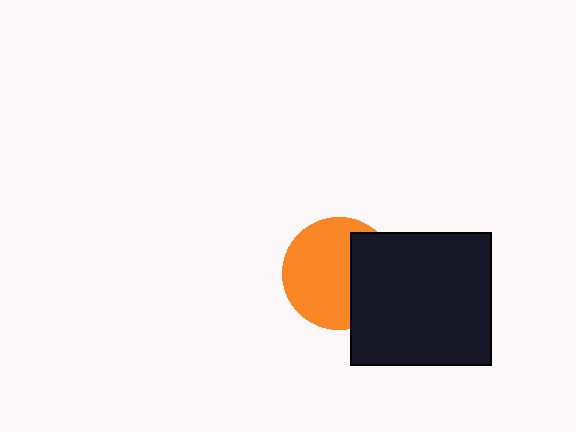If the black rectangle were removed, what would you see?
You would see the complete orange circle.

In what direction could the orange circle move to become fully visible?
The orange circle could move left. That would shift it out from behind the black rectangle entirely.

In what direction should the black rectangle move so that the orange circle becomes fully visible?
The black rectangle should move right. That is the shortest direction to clear the overlap and leave the orange circle fully visible.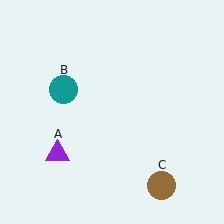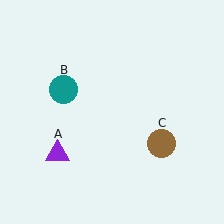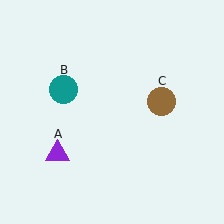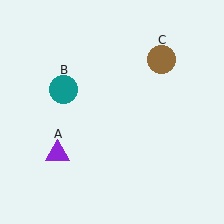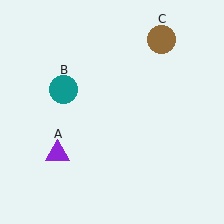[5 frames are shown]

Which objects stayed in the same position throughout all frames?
Purple triangle (object A) and teal circle (object B) remained stationary.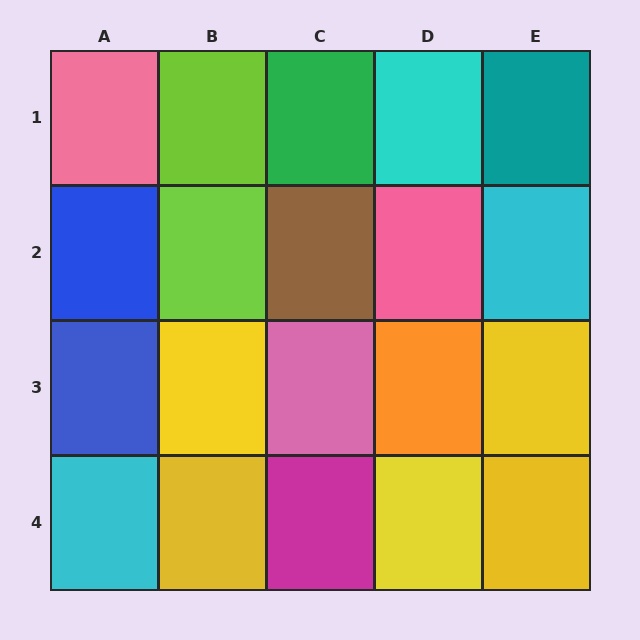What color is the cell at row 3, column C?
Pink.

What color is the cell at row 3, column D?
Orange.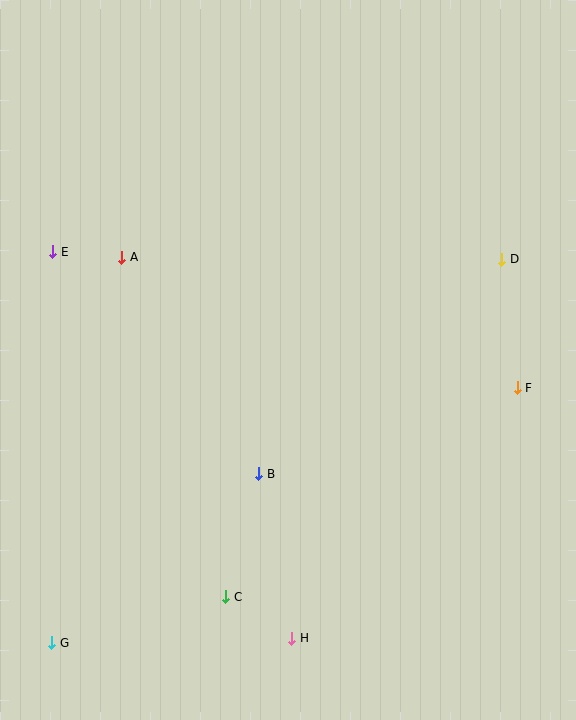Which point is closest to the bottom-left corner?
Point G is closest to the bottom-left corner.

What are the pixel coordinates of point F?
Point F is at (517, 388).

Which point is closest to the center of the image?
Point B at (259, 474) is closest to the center.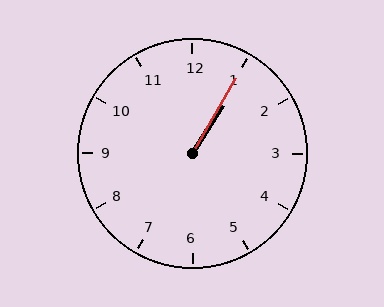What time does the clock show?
1:05.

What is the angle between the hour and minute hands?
Approximately 2 degrees.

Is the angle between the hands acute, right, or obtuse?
It is acute.